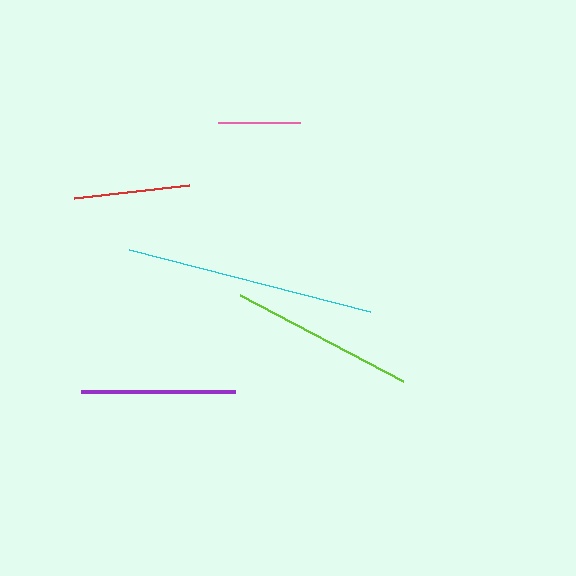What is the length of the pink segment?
The pink segment is approximately 82 pixels long.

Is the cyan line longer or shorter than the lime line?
The cyan line is longer than the lime line.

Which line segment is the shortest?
The pink line is the shortest at approximately 82 pixels.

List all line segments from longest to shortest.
From longest to shortest: cyan, lime, purple, red, pink.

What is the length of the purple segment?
The purple segment is approximately 153 pixels long.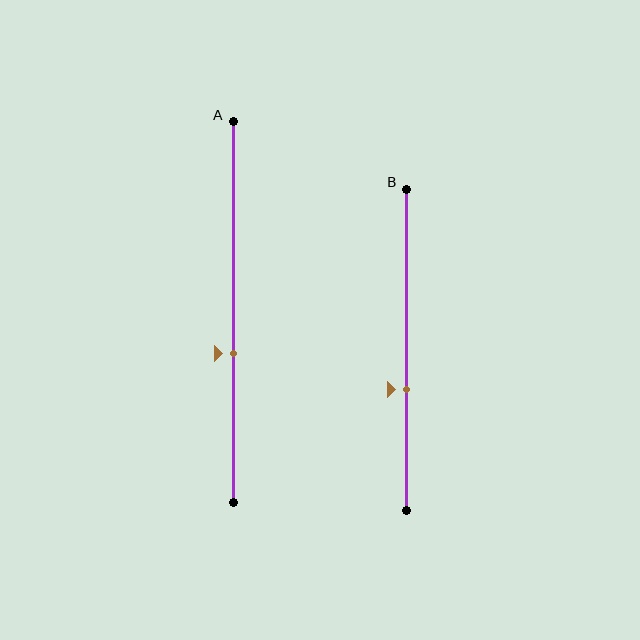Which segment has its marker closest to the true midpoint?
Segment A has its marker closest to the true midpoint.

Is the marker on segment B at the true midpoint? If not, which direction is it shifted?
No, the marker on segment B is shifted downward by about 12% of the segment length.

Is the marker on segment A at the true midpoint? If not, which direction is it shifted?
No, the marker on segment A is shifted downward by about 11% of the segment length.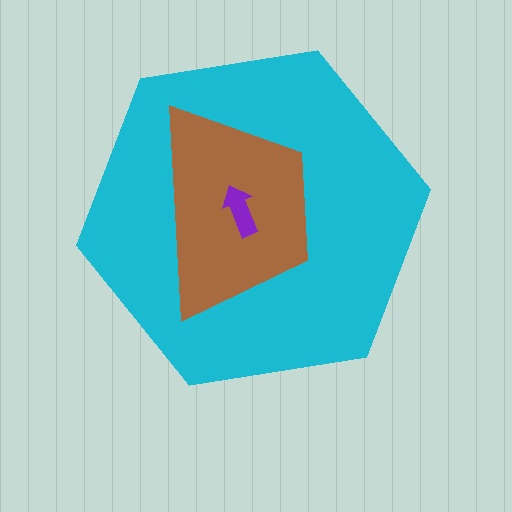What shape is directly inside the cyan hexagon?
The brown trapezoid.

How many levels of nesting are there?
3.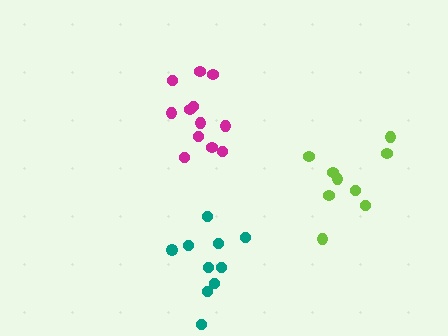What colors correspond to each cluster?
The clusters are colored: teal, lime, magenta.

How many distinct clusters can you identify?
There are 3 distinct clusters.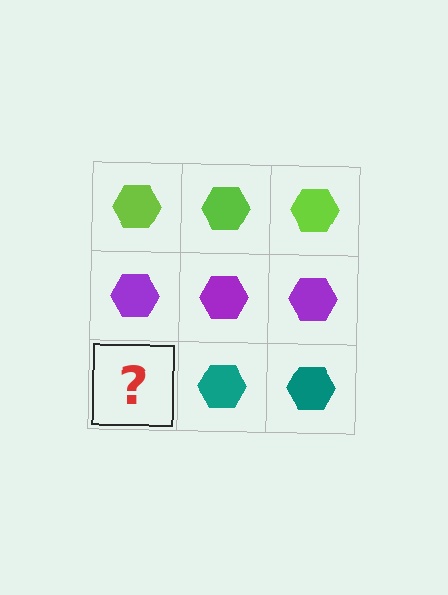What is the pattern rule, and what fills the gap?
The rule is that each row has a consistent color. The gap should be filled with a teal hexagon.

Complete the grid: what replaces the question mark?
The question mark should be replaced with a teal hexagon.